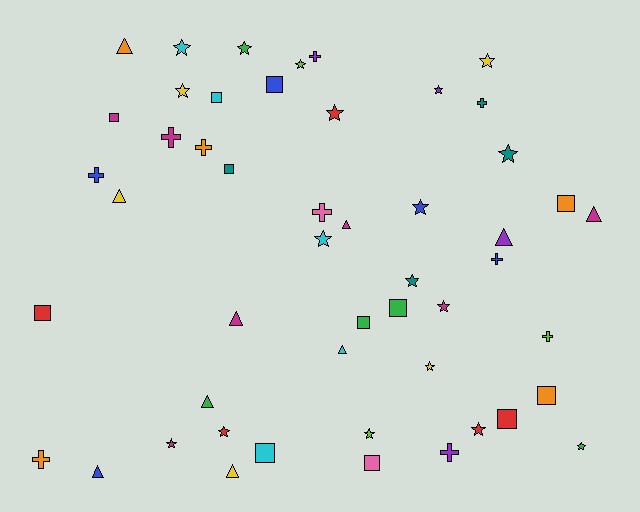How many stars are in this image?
There are 18 stars.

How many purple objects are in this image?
There are 4 purple objects.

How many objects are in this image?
There are 50 objects.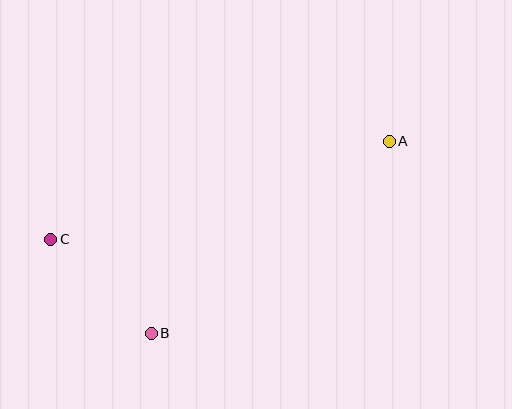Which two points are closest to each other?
Points B and C are closest to each other.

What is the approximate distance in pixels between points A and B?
The distance between A and B is approximately 306 pixels.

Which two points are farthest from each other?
Points A and C are farthest from each other.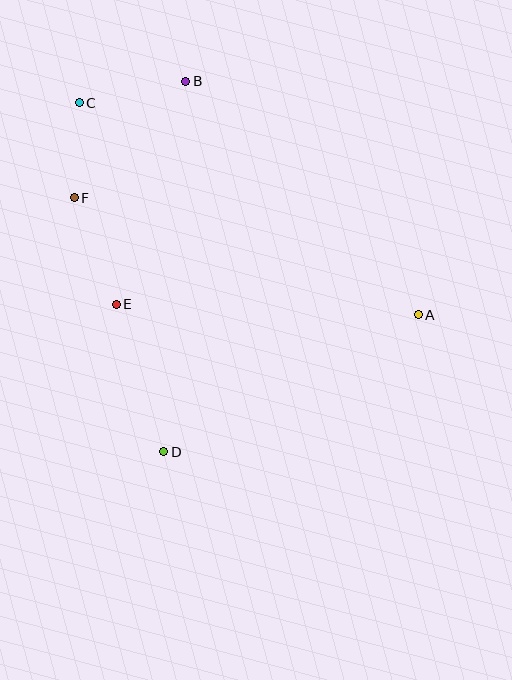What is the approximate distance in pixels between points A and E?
The distance between A and E is approximately 302 pixels.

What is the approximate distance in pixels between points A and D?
The distance between A and D is approximately 289 pixels.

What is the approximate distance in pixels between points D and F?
The distance between D and F is approximately 269 pixels.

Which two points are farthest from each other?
Points A and C are farthest from each other.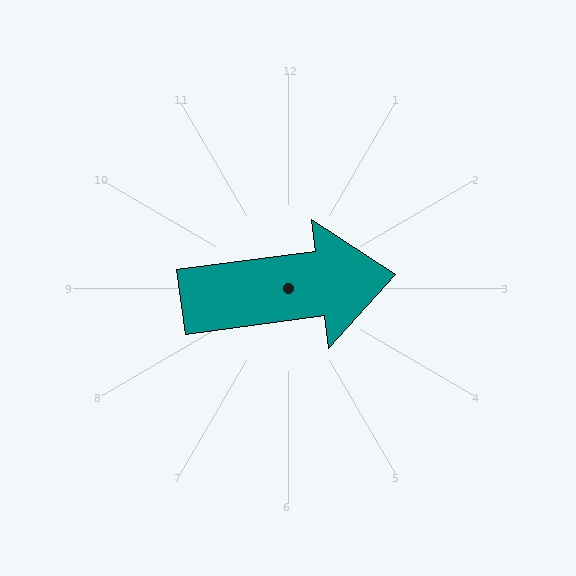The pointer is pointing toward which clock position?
Roughly 3 o'clock.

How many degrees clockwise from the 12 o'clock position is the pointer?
Approximately 83 degrees.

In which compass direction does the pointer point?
East.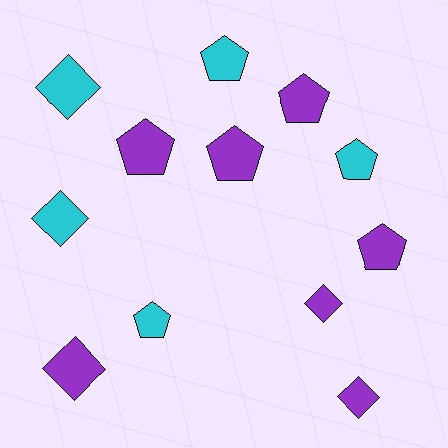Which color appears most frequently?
Purple, with 7 objects.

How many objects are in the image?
There are 12 objects.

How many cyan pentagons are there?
There are 3 cyan pentagons.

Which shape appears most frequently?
Pentagon, with 7 objects.